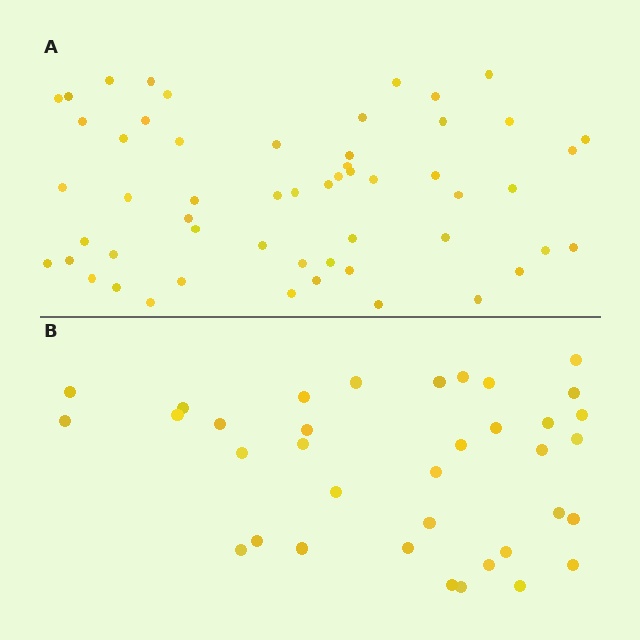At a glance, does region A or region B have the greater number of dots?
Region A (the top region) has more dots.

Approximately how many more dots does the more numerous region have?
Region A has approximately 20 more dots than region B.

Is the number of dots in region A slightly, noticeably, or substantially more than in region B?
Region A has substantially more. The ratio is roughly 1.5 to 1.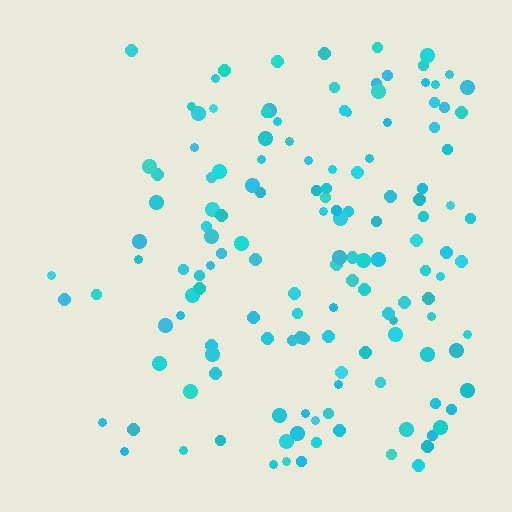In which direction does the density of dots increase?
From left to right, with the right side densest.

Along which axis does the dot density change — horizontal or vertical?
Horizontal.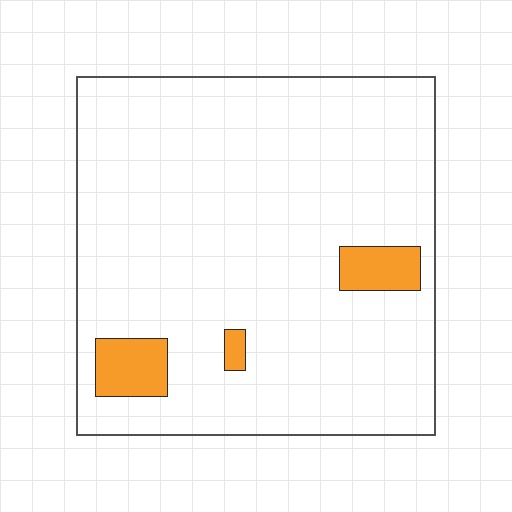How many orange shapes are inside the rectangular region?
3.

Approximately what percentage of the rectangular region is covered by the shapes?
Approximately 5%.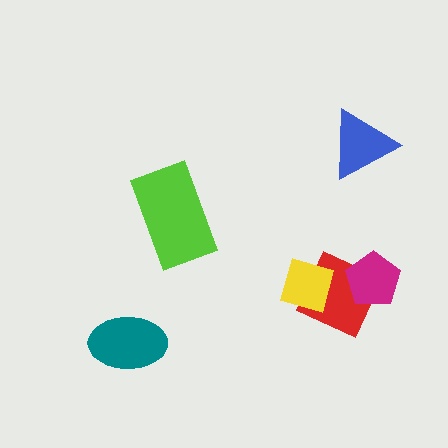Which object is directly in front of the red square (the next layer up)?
The yellow diamond is directly in front of the red square.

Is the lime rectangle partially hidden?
No, no other shape covers it.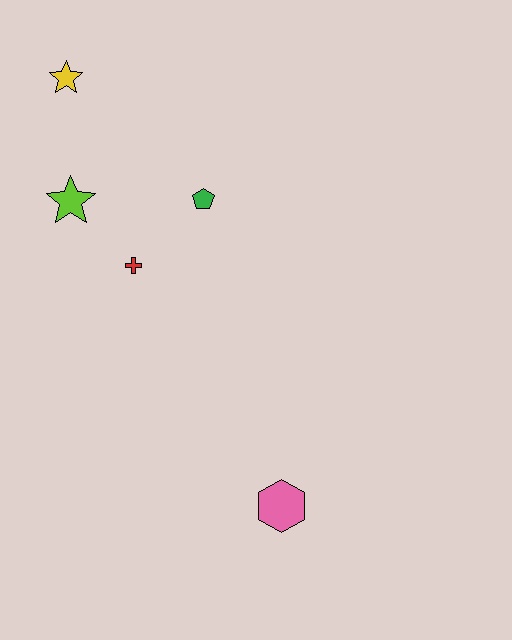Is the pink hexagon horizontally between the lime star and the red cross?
No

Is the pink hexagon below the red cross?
Yes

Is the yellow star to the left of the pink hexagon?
Yes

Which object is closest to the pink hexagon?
The red cross is closest to the pink hexagon.